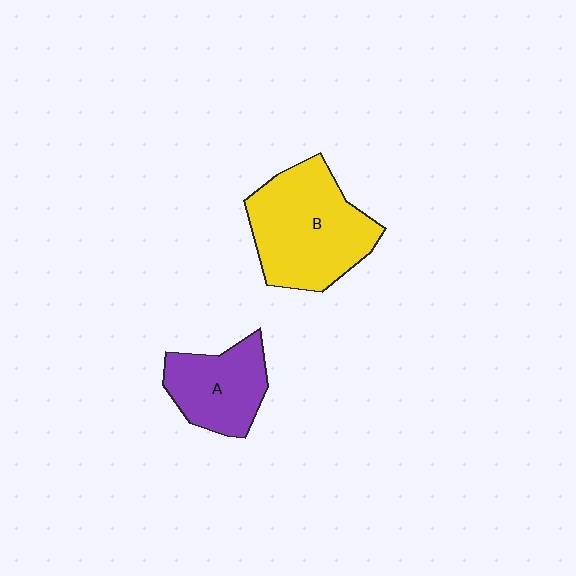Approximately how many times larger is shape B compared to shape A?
Approximately 1.6 times.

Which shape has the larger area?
Shape B (yellow).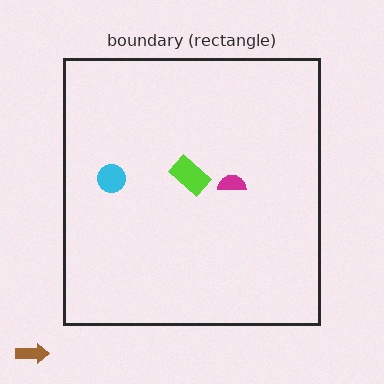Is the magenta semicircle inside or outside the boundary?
Inside.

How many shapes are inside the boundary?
3 inside, 1 outside.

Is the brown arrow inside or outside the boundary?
Outside.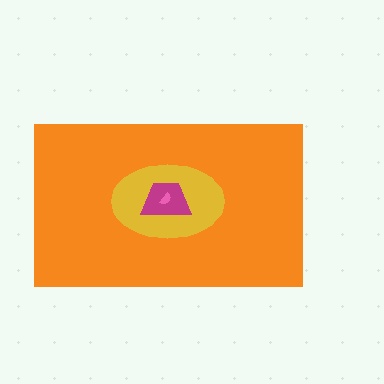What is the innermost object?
The pink semicircle.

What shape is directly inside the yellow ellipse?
The magenta trapezoid.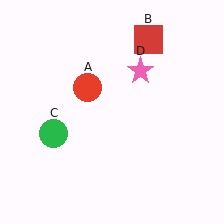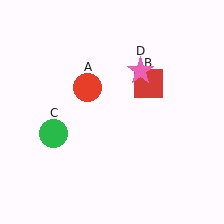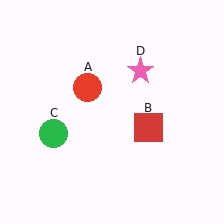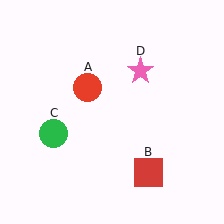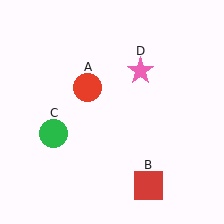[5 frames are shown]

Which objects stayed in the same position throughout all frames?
Red circle (object A) and green circle (object C) and pink star (object D) remained stationary.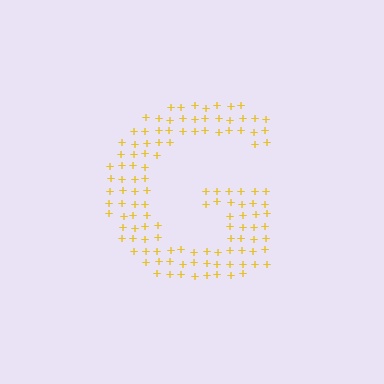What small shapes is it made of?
It is made of small plus signs.